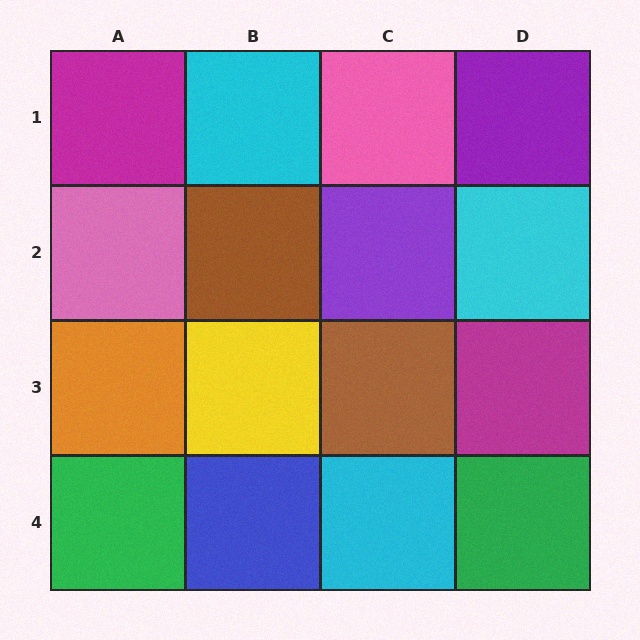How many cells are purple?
2 cells are purple.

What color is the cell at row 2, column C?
Purple.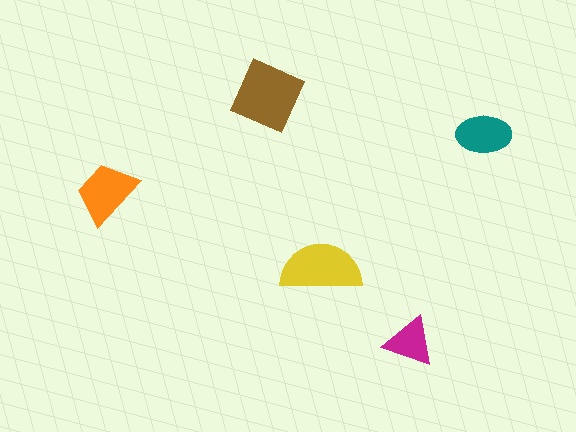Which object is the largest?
The brown diamond.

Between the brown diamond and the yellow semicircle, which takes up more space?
The brown diamond.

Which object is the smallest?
The magenta triangle.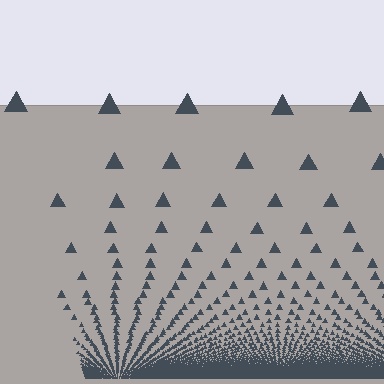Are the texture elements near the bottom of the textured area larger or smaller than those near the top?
Smaller. The gradient is inverted — elements near the bottom are smaller and denser.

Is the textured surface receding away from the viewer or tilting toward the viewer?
The surface appears to tilt toward the viewer. Texture elements get larger and sparser toward the top.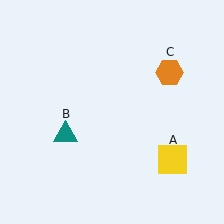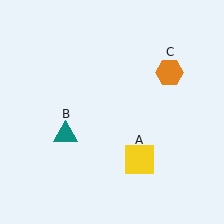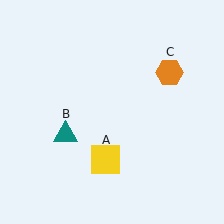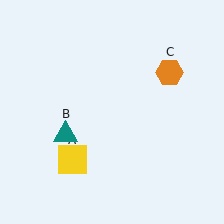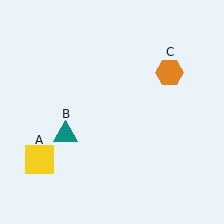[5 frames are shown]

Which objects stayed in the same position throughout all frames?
Teal triangle (object B) and orange hexagon (object C) remained stationary.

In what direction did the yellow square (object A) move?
The yellow square (object A) moved left.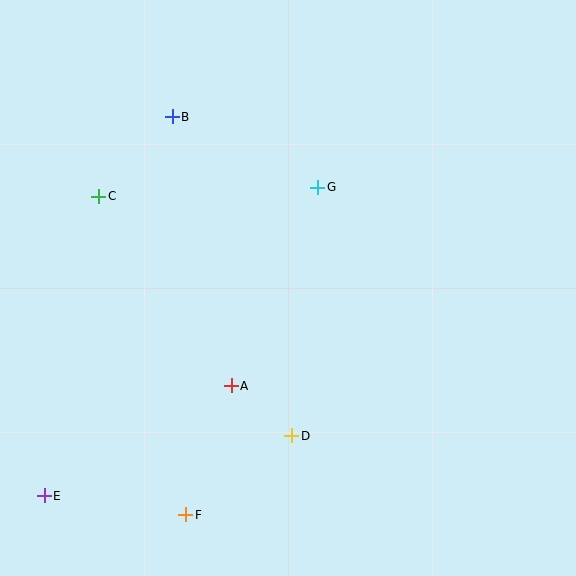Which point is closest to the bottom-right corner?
Point D is closest to the bottom-right corner.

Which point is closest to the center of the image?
Point G at (318, 187) is closest to the center.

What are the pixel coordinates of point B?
Point B is at (172, 117).